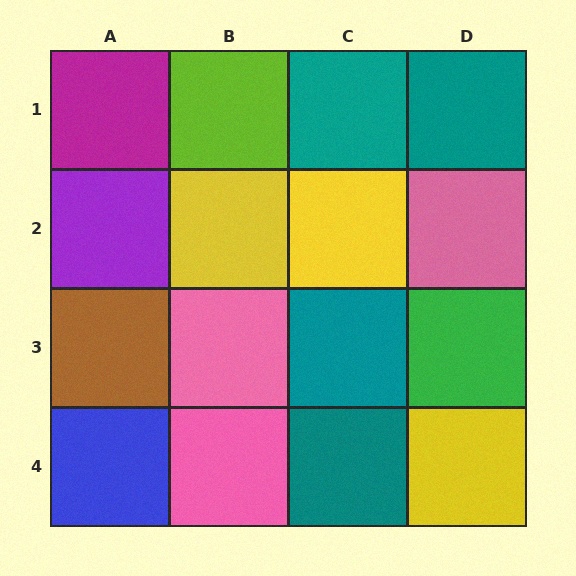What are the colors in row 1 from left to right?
Magenta, lime, teal, teal.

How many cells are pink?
3 cells are pink.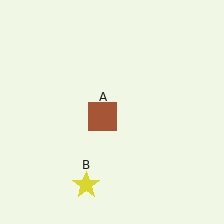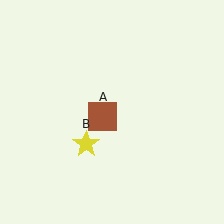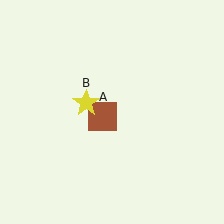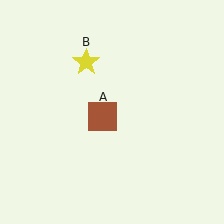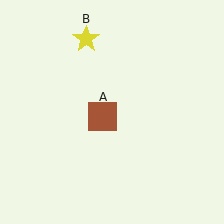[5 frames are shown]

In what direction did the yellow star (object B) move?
The yellow star (object B) moved up.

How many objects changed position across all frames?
1 object changed position: yellow star (object B).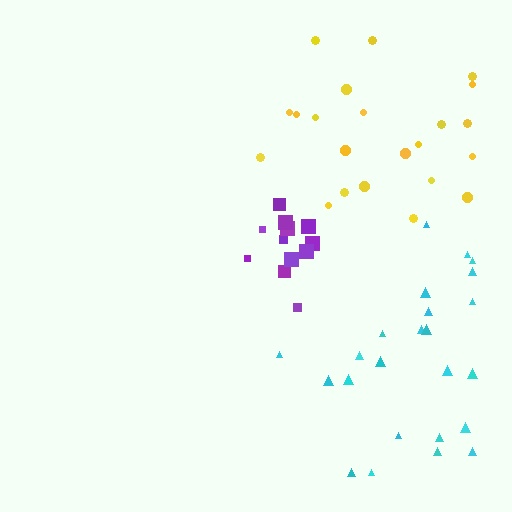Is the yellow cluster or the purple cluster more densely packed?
Purple.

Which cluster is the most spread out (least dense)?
Cyan.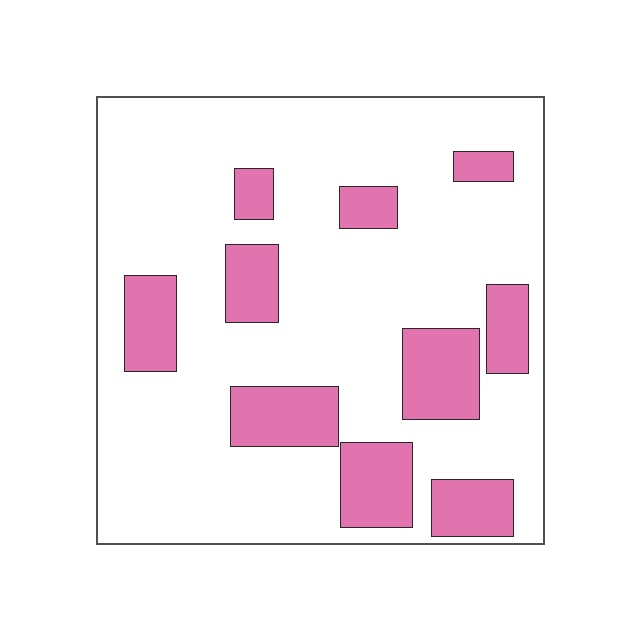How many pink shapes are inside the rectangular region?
10.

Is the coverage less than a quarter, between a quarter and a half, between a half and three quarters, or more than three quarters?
Less than a quarter.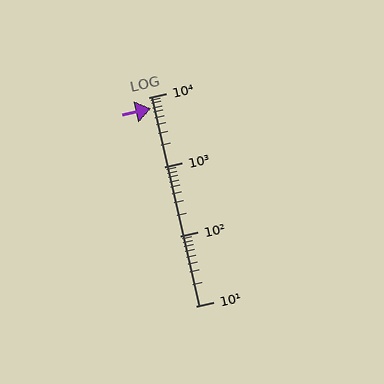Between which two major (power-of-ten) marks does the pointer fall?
The pointer is between 1000 and 10000.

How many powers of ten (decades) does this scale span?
The scale spans 3 decades, from 10 to 10000.